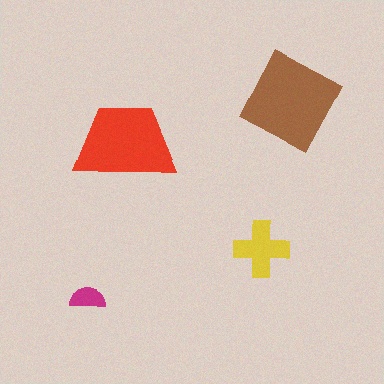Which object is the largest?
The brown square.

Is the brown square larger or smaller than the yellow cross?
Larger.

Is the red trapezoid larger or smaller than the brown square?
Smaller.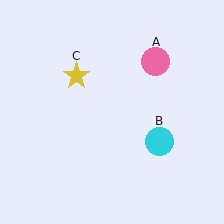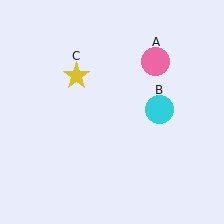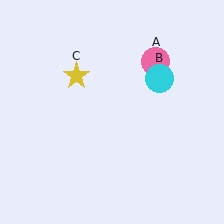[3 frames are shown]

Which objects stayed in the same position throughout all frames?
Pink circle (object A) and yellow star (object C) remained stationary.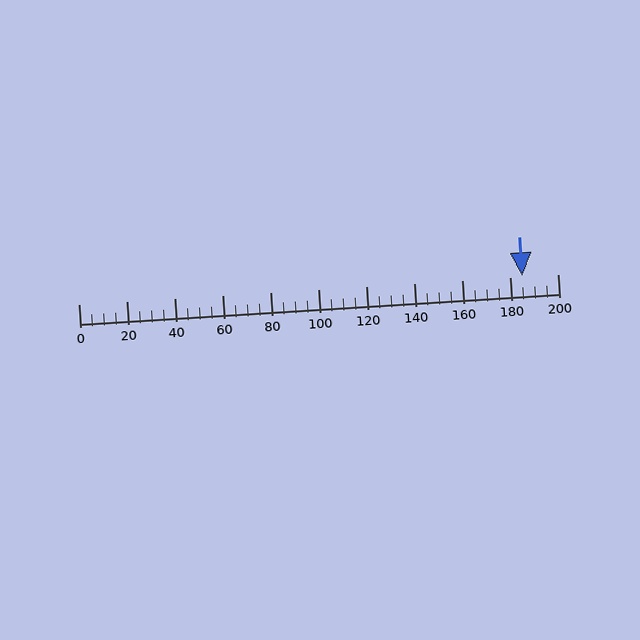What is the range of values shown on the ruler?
The ruler shows values from 0 to 200.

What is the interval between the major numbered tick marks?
The major tick marks are spaced 20 units apart.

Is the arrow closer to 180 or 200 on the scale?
The arrow is closer to 180.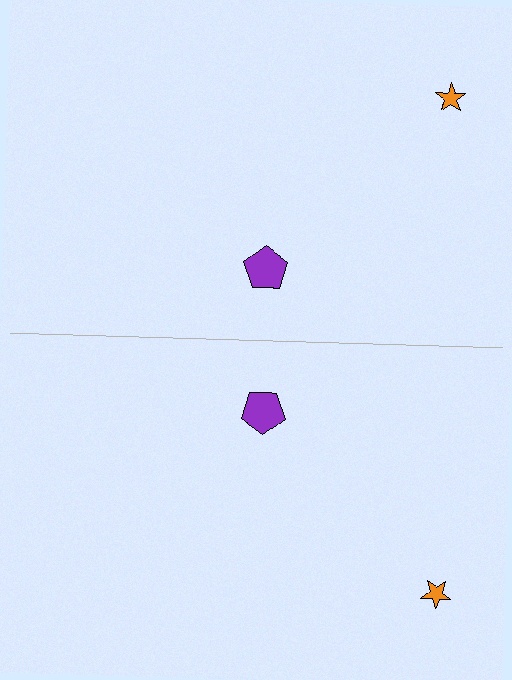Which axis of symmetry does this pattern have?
The pattern has a horizontal axis of symmetry running through the center of the image.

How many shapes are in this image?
There are 4 shapes in this image.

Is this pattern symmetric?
Yes, this pattern has bilateral (reflection) symmetry.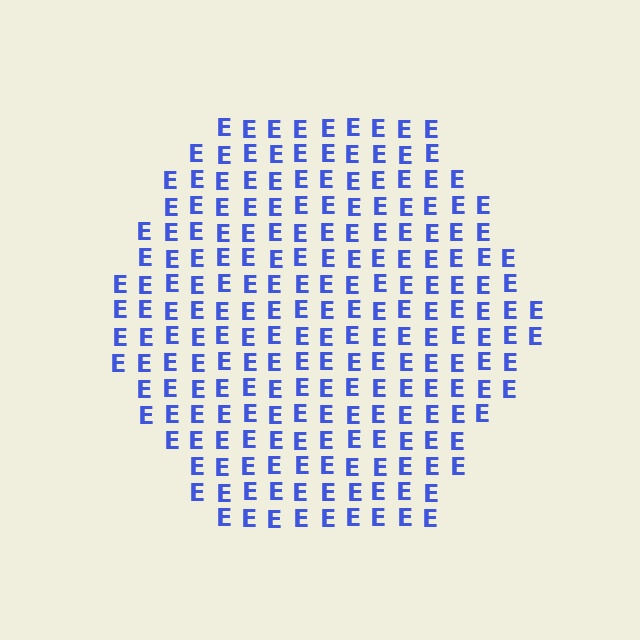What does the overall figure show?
The overall figure shows a hexagon.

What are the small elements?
The small elements are letter E's.